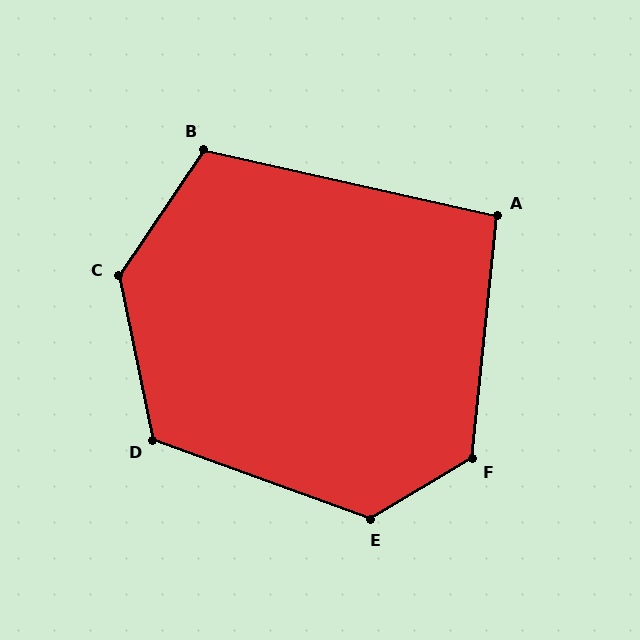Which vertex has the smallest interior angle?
A, at approximately 97 degrees.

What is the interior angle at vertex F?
Approximately 127 degrees (obtuse).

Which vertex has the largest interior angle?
C, at approximately 134 degrees.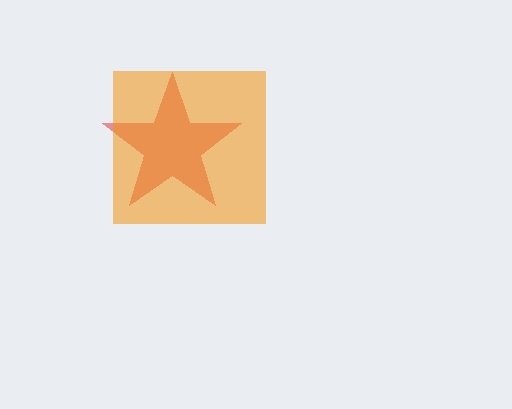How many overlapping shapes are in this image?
There are 2 overlapping shapes in the image.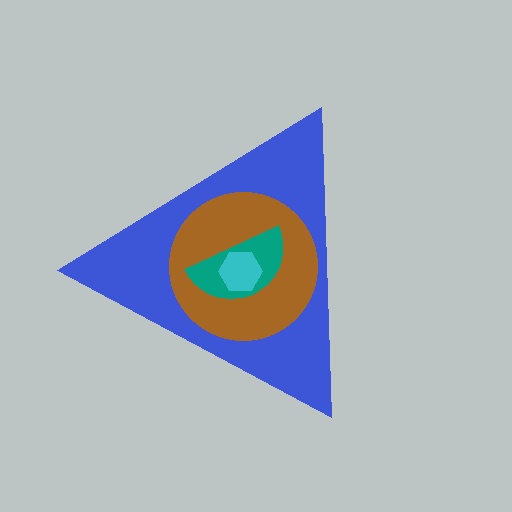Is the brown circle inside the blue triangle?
Yes.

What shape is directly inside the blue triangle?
The brown circle.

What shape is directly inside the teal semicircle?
The cyan hexagon.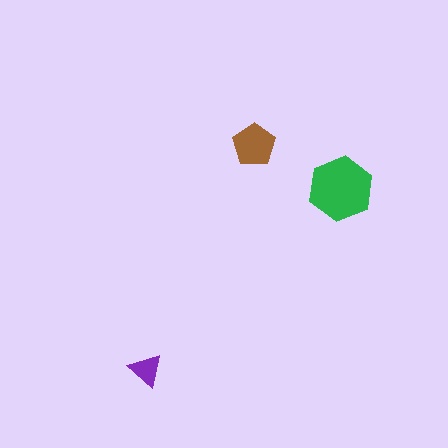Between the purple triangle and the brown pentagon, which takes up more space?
The brown pentagon.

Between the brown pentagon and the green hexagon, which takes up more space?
The green hexagon.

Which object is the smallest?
The purple triangle.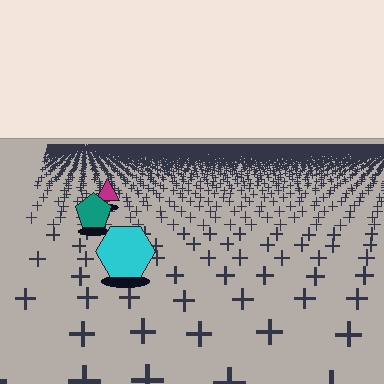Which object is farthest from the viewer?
The magenta triangle is farthest from the viewer. It appears smaller and the ground texture around it is denser.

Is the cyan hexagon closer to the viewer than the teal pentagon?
Yes. The cyan hexagon is closer — you can tell from the texture gradient: the ground texture is coarser near it.